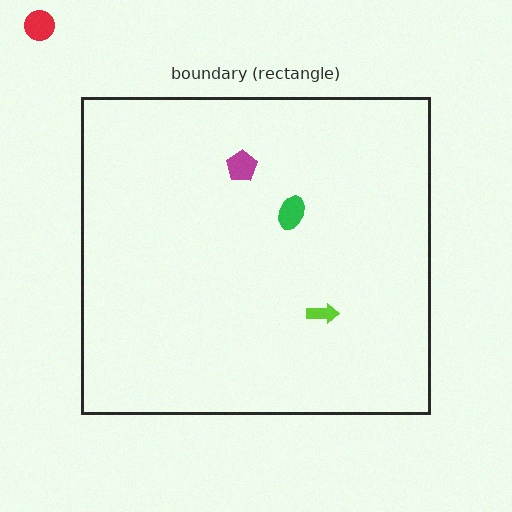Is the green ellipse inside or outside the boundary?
Inside.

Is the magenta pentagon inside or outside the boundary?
Inside.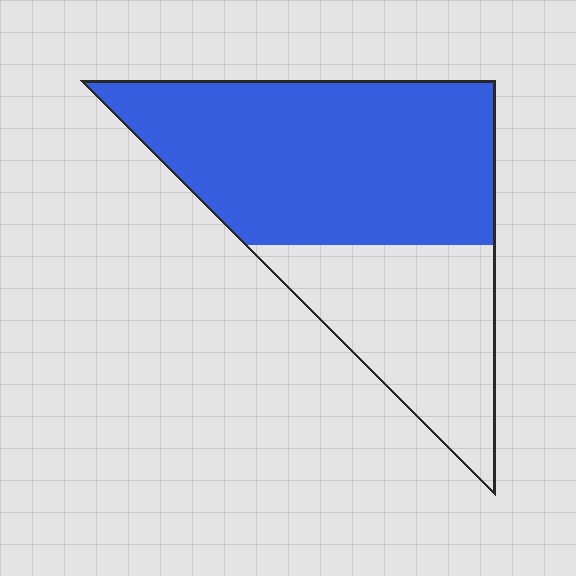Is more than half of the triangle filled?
Yes.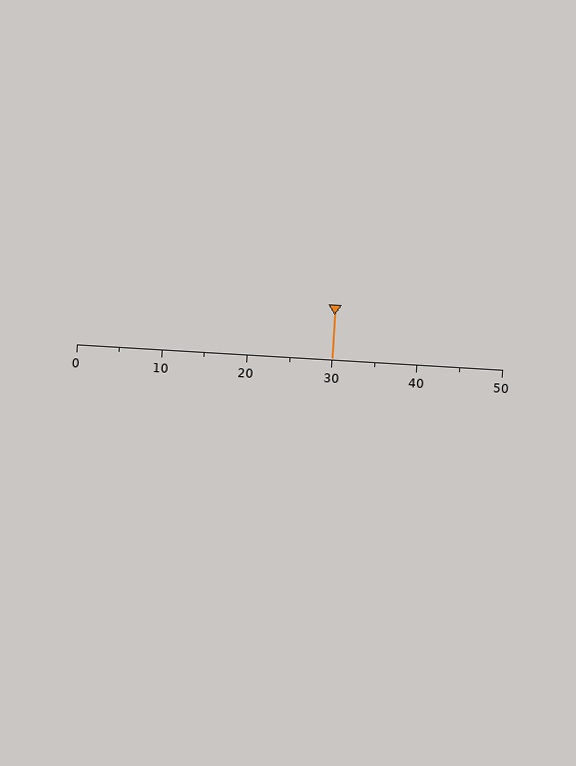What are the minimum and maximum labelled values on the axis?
The axis runs from 0 to 50.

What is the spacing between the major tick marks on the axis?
The major ticks are spaced 10 apart.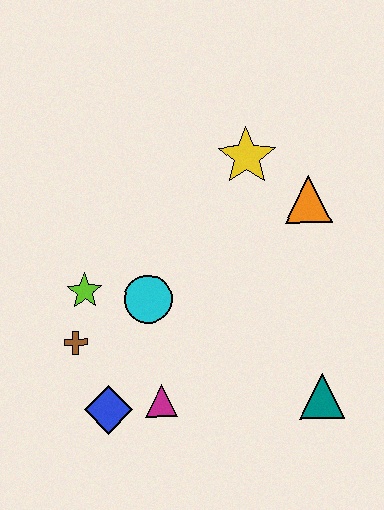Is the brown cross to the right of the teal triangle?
No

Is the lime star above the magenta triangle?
Yes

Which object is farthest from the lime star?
The teal triangle is farthest from the lime star.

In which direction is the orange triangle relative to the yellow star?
The orange triangle is to the right of the yellow star.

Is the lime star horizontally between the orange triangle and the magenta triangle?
No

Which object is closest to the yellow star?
The orange triangle is closest to the yellow star.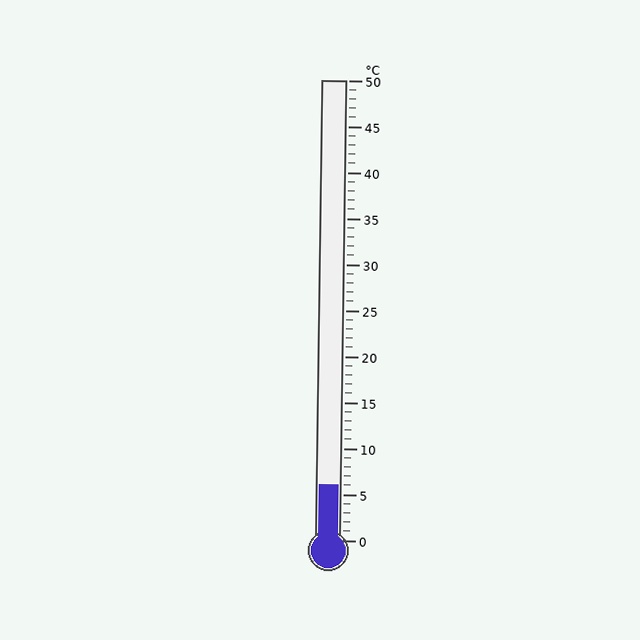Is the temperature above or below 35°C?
The temperature is below 35°C.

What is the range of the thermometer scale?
The thermometer scale ranges from 0°C to 50°C.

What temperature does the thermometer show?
The thermometer shows approximately 6°C.